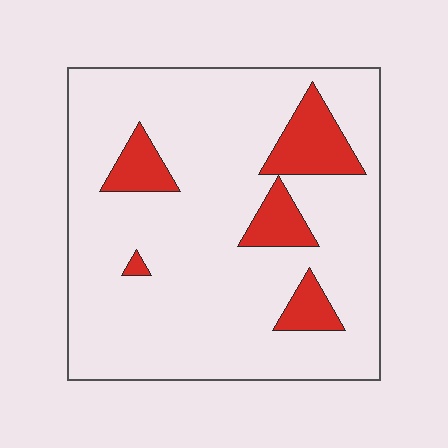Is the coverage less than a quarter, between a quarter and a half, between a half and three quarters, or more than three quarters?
Less than a quarter.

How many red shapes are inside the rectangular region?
5.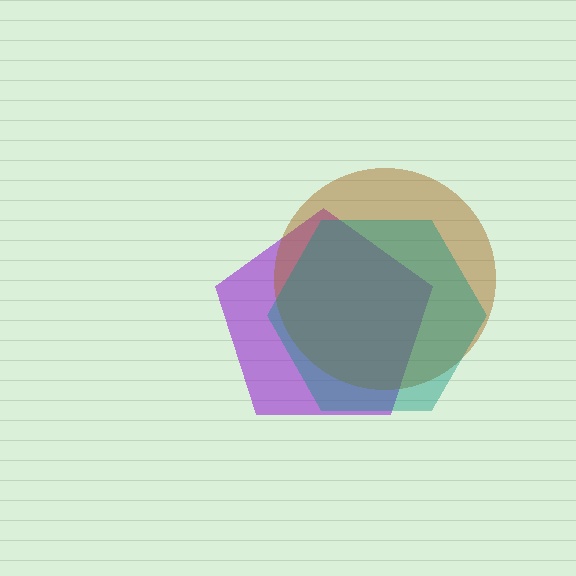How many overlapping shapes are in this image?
There are 3 overlapping shapes in the image.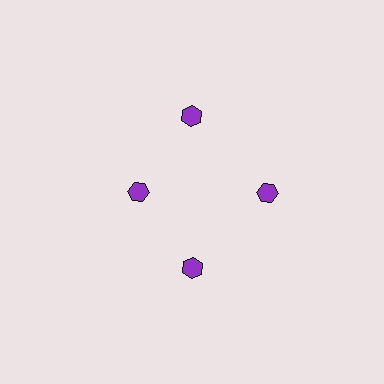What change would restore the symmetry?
The symmetry would be restored by moving it outward, back onto the ring so that all 4 hexagons sit at equal angles and equal distance from the center.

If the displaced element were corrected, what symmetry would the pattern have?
It would have 4-fold rotational symmetry — the pattern would map onto itself every 90 degrees.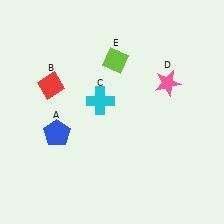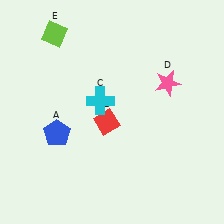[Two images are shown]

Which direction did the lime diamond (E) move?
The lime diamond (E) moved left.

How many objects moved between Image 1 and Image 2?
2 objects moved between the two images.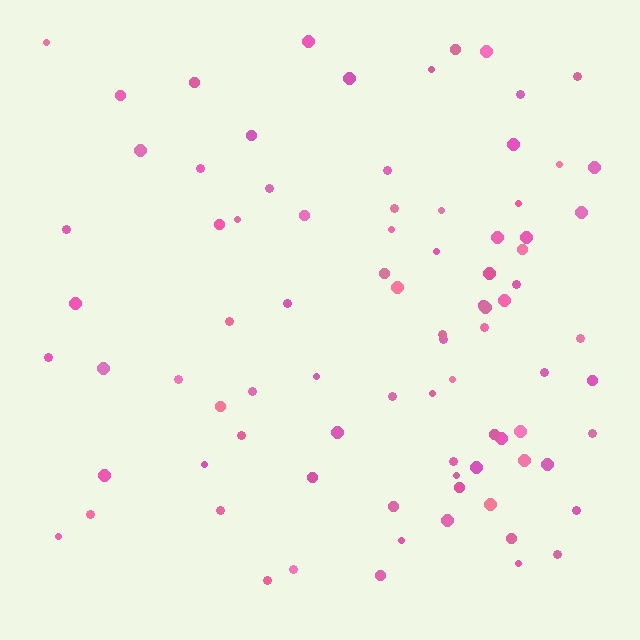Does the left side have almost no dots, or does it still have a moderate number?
Still a moderate number, just noticeably fewer than the right.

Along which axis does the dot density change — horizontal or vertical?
Horizontal.